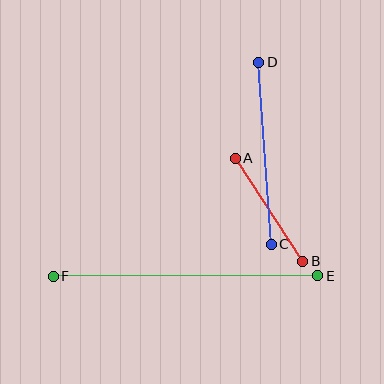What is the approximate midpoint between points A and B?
The midpoint is at approximately (269, 210) pixels.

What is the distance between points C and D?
The distance is approximately 182 pixels.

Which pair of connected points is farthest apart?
Points E and F are farthest apart.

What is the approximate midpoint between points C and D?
The midpoint is at approximately (265, 153) pixels.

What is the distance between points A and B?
The distance is approximately 123 pixels.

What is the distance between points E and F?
The distance is approximately 264 pixels.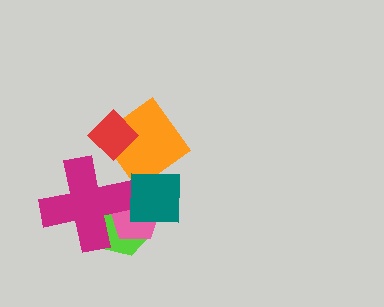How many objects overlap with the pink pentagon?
3 objects overlap with the pink pentagon.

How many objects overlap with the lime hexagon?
3 objects overlap with the lime hexagon.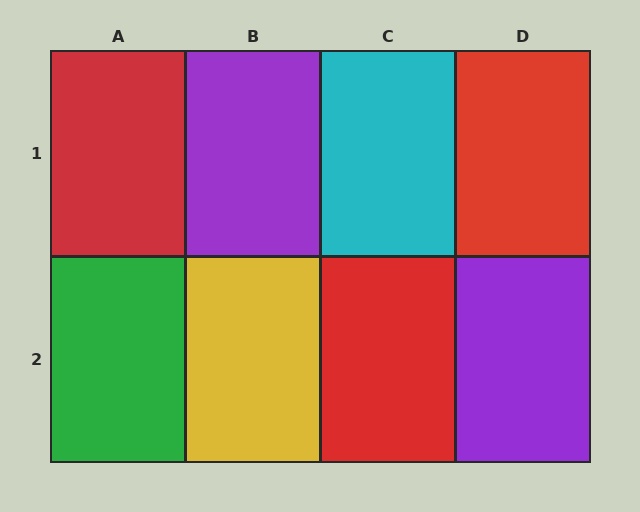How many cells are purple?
2 cells are purple.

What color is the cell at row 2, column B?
Yellow.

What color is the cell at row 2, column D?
Purple.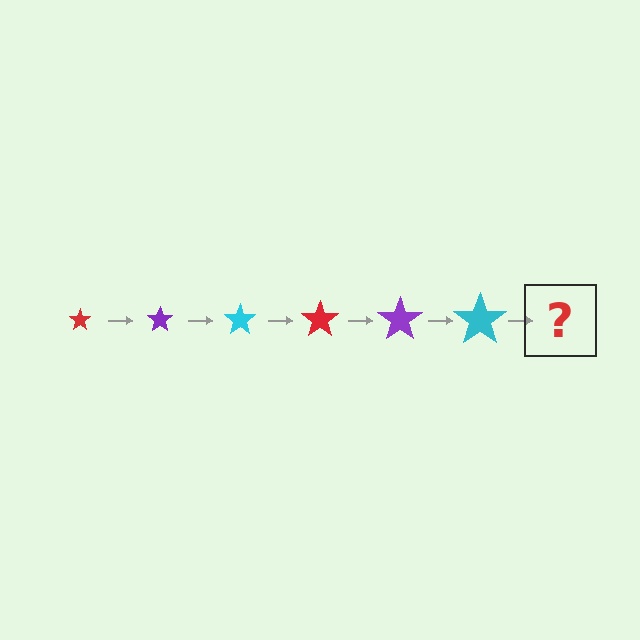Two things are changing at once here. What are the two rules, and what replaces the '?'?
The two rules are that the star grows larger each step and the color cycles through red, purple, and cyan. The '?' should be a red star, larger than the previous one.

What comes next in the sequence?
The next element should be a red star, larger than the previous one.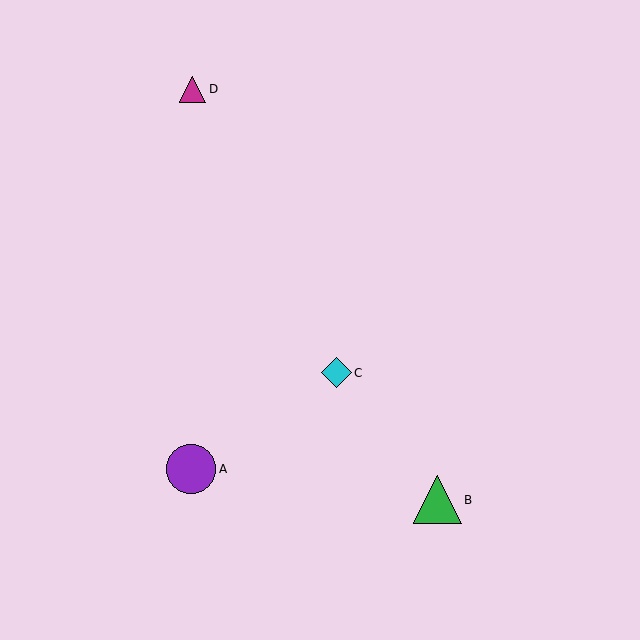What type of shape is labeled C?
Shape C is a cyan diamond.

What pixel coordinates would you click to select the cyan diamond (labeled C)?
Click at (336, 373) to select the cyan diamond C.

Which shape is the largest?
The purple circle (labeled A) is the largest.